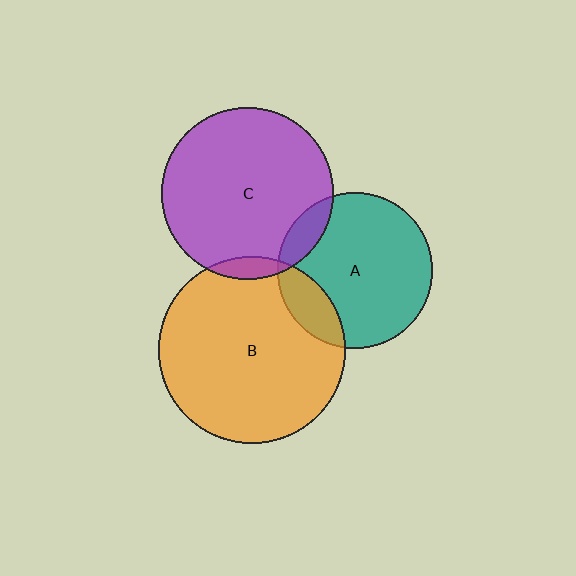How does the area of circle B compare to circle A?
Approximately 1.4 times.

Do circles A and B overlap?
Yes.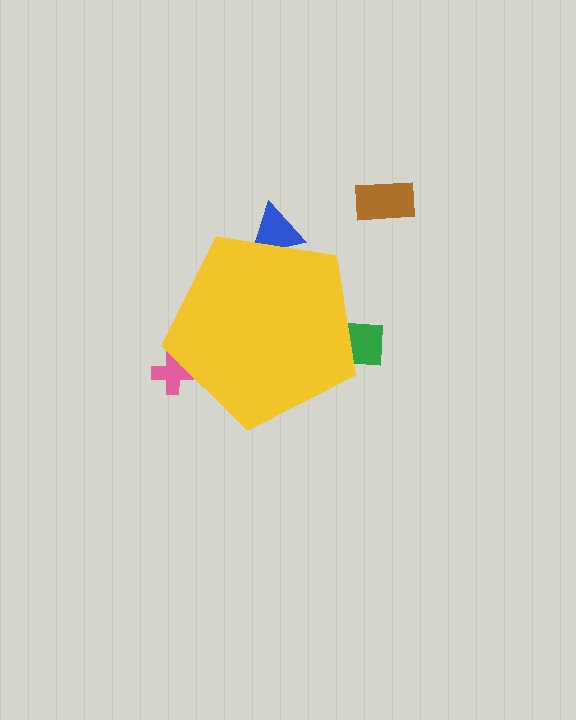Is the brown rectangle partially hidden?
No, the brown rectangle is fully visible.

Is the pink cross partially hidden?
Yes, the pink cross is partially hidden behind the yellow pentagon.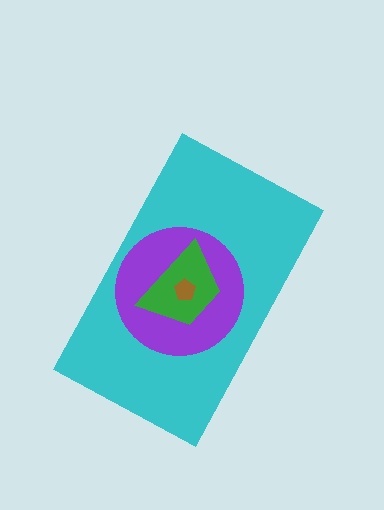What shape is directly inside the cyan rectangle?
The purple circle.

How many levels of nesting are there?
4.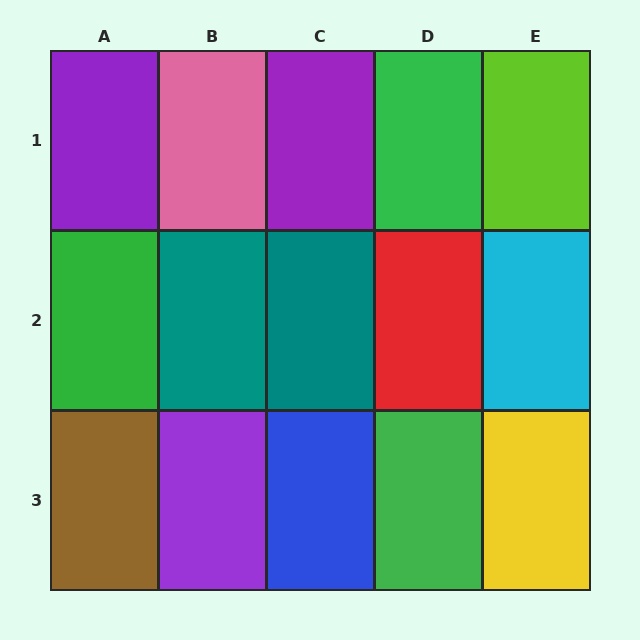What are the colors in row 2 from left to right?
Green, teal, teal, red, cyan.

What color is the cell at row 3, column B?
Purple.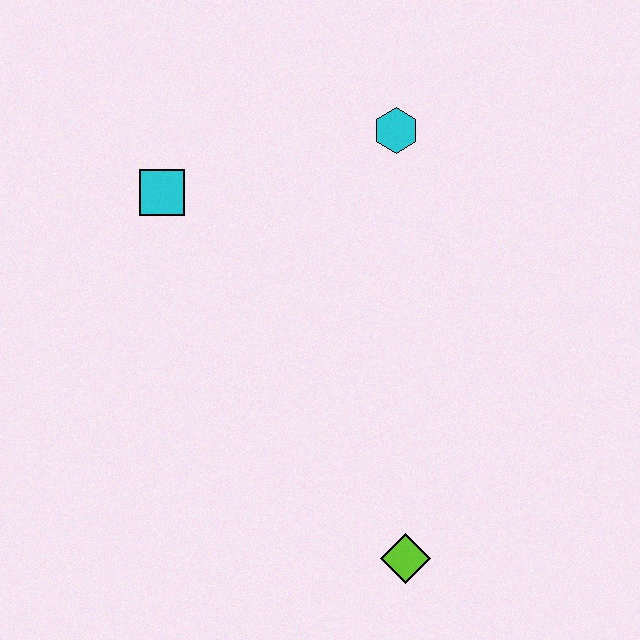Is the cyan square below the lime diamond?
No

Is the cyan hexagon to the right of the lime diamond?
No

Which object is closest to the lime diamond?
The cyan hexagon is closest to the lime diamond.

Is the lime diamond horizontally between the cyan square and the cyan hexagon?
No